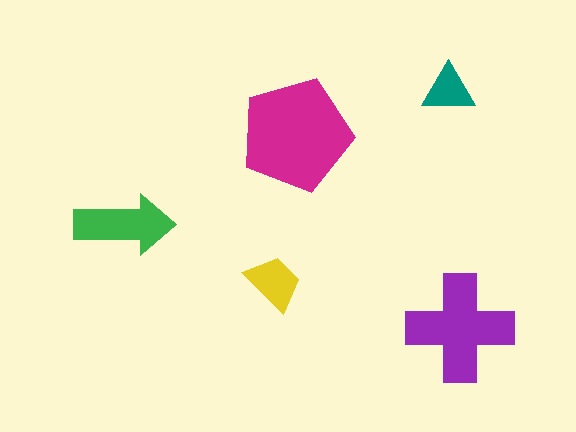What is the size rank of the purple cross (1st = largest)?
2nd.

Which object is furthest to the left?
The green arrow is leftmost.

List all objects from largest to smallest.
The magenta pentagon, the purple cross, the green arrow, the yellow trapezoid, the teal triangle.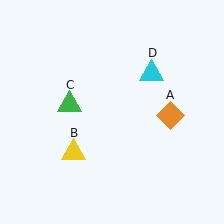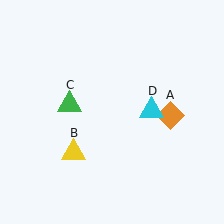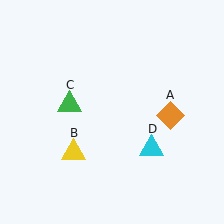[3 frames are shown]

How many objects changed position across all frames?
1 object changed position: cyan triangle (object D).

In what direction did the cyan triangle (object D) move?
The cyan triangle (object D) moved down.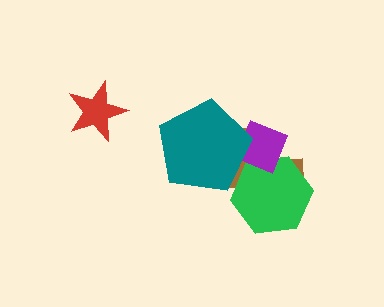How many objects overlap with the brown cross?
3 objects overlap with the brown cross.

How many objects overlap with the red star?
0 objects overlap with the red star.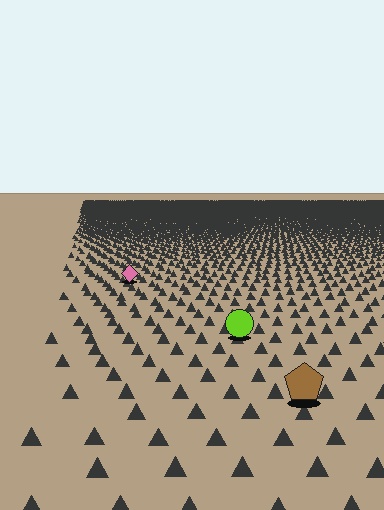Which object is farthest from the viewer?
The pink diamond is farthest from the viewer. It appears smaller and the ground texture around it is denser.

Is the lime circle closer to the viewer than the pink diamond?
Yes. The lime circle is closer — you can tell from the texture gradient: the ground texture is coarser near it.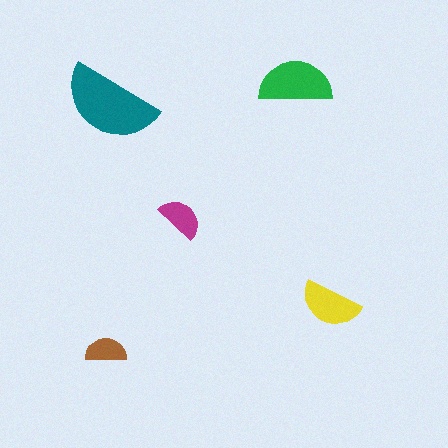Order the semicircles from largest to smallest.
the teal one, the green one, the yellow one, the magenta one, the brown one.